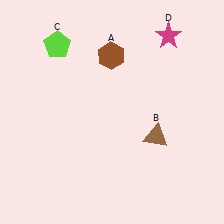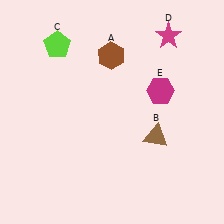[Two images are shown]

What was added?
A magenta hexagon (E) was added in Image 2.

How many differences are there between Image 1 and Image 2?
There is 1 difference between the two images.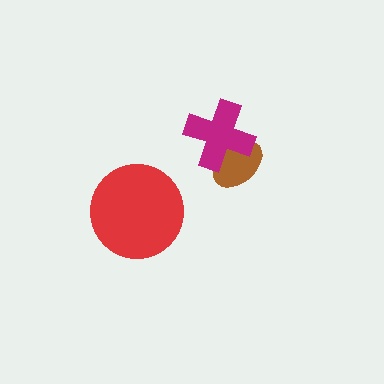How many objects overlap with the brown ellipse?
1 object overlaps with the brown ellipse.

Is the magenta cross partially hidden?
No, no other shape covers it.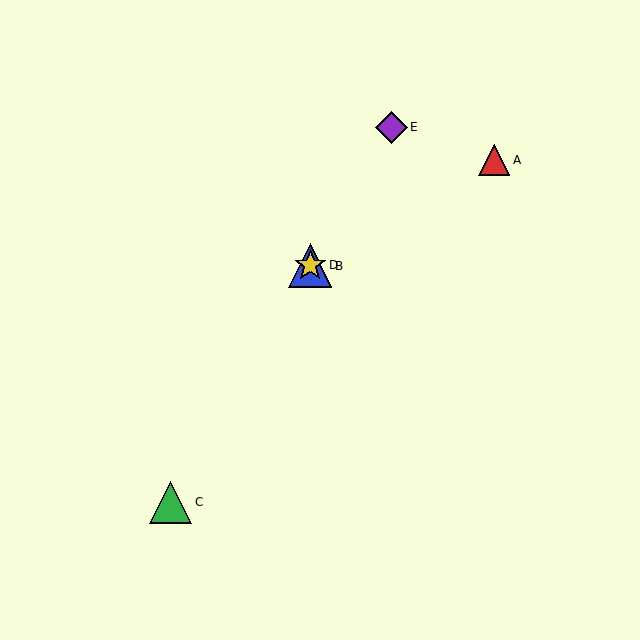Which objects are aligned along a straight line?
Objects B, C, D, E are aligned along a straight line.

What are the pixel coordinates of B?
Object B is at (310, 266).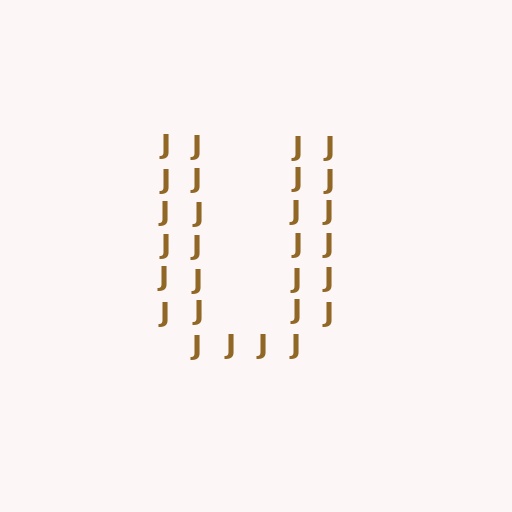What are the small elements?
The small elements are letter J's.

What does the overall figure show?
The overall figure shows the letter U.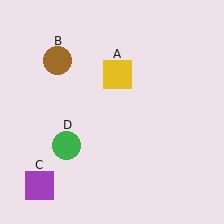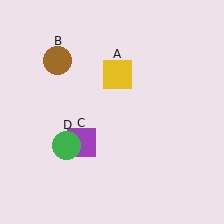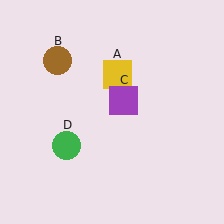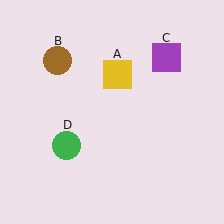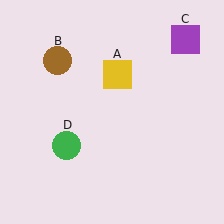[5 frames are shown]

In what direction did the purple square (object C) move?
The purple square (object C) moved up and to the right.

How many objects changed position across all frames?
1 object changed position: purple square (object C).